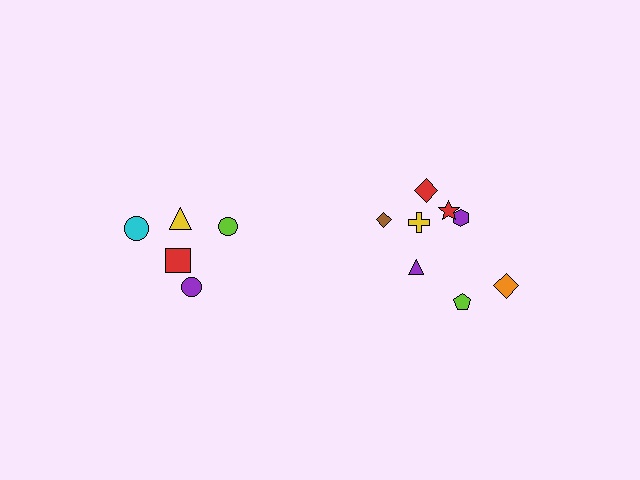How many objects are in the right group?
There are 8 objects.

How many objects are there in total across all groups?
There are 13 objects.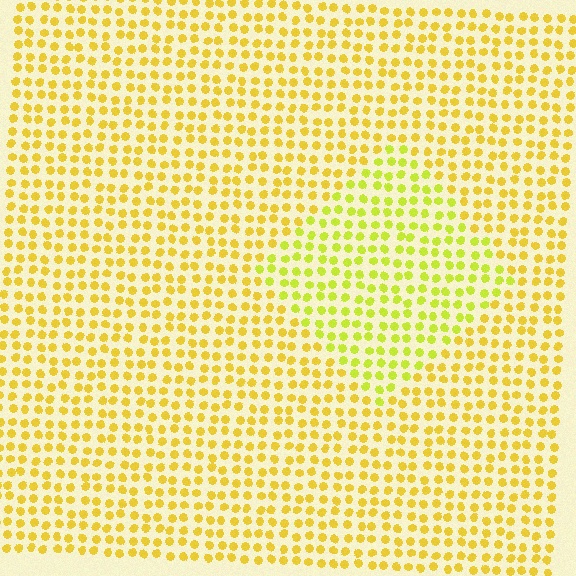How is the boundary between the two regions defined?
The boundary is defined purely by a slight shift in hue (about 23 degrees). Spacing, size, and orientation are identical on both sides.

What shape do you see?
I see a diamond.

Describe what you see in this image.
The image is filled with small yellow elements in a uniform arrangement. A diamond-shaped region is visible where the elements are tinted to a slightly different hue, forming a subtle color boundary.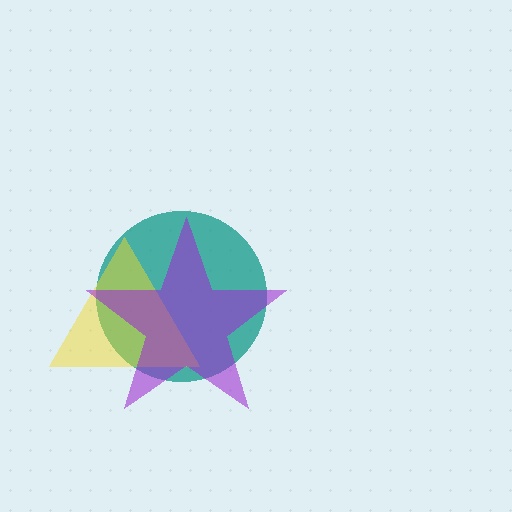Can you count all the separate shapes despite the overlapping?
Yes, there are 3 separate shapes.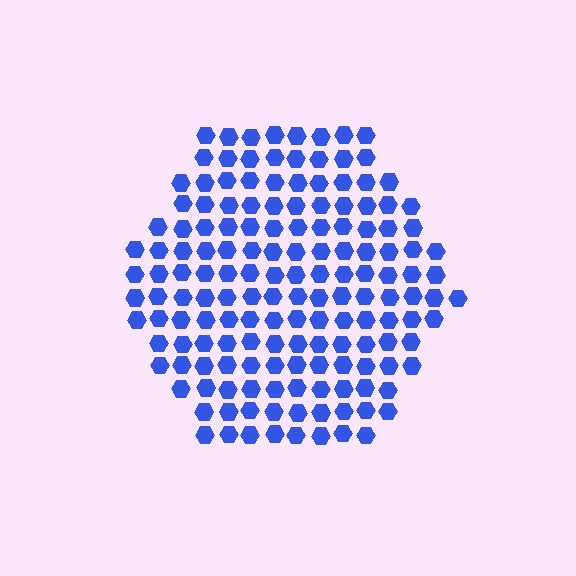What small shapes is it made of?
It is made of small hexagons.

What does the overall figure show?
The overall figure shows a hexagon.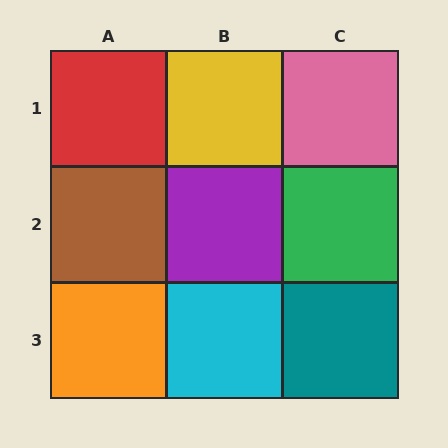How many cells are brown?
1 cell is brown.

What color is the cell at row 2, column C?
Green.